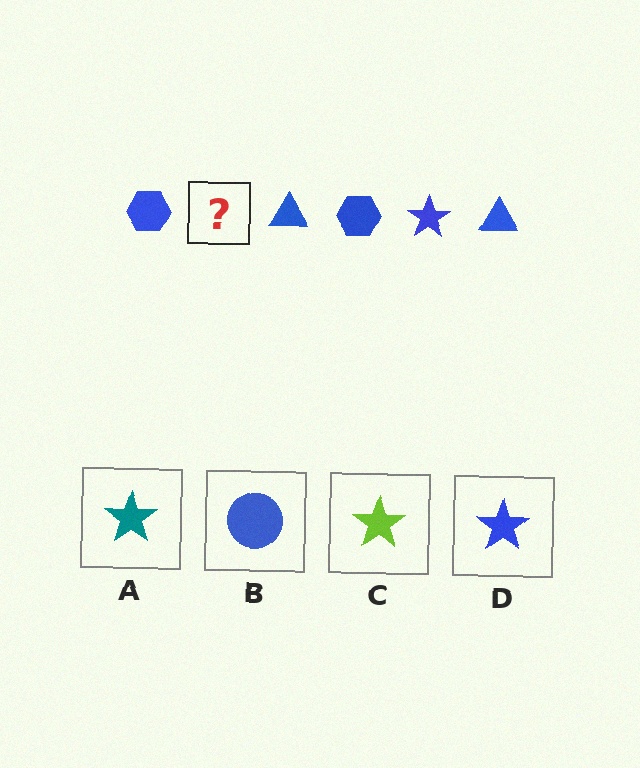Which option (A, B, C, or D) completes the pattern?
D.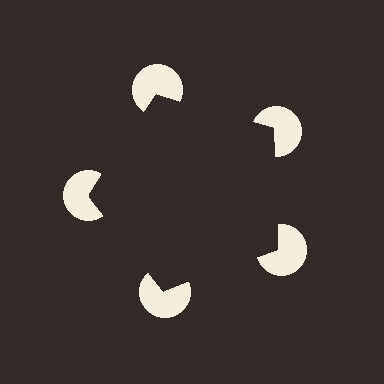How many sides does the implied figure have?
5 sides.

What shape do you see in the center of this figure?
An illusory pentagon — its edges are inferred from the aligned wedge cuts in the pac-man discs, not physically drawn.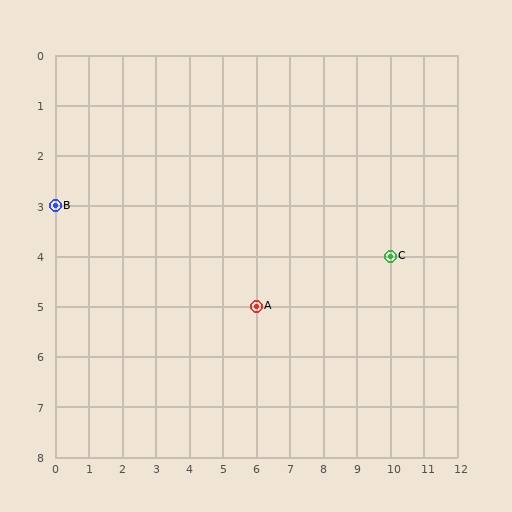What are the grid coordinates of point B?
Point B is at grid coordinates (0, 3).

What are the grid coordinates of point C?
Point C is at grid coordinates (10, 4).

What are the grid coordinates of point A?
Point A is at grid coordinates (6, 5).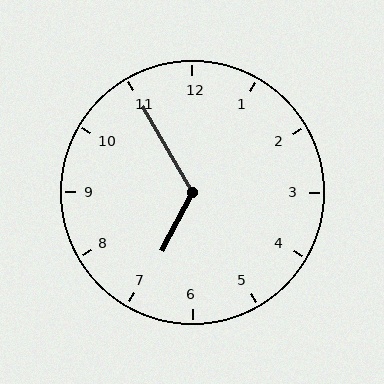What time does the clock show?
6:55.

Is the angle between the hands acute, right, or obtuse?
It is obtuse.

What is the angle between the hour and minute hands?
Approximately 122 degrees.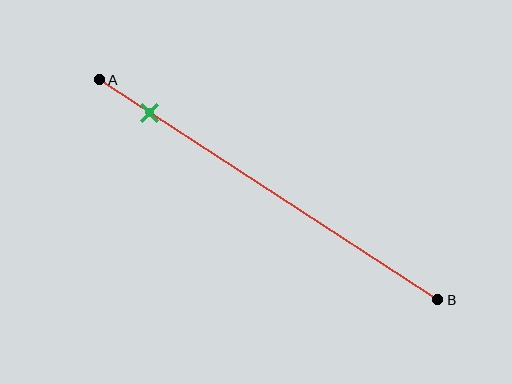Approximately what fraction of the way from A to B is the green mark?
The green mark is approximately 15% of the way from A to B.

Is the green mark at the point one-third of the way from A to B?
No, the mark is at about 15% from A, not at the 33% one-third point.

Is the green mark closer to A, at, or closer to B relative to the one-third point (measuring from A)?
The green mark is closer to point A than the one-third point of segment AB.